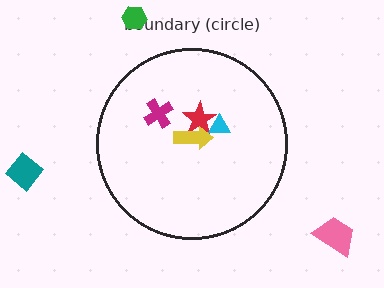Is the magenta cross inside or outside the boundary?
Inside.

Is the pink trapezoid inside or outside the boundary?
Outside.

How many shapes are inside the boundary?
4 inside, 3 outside.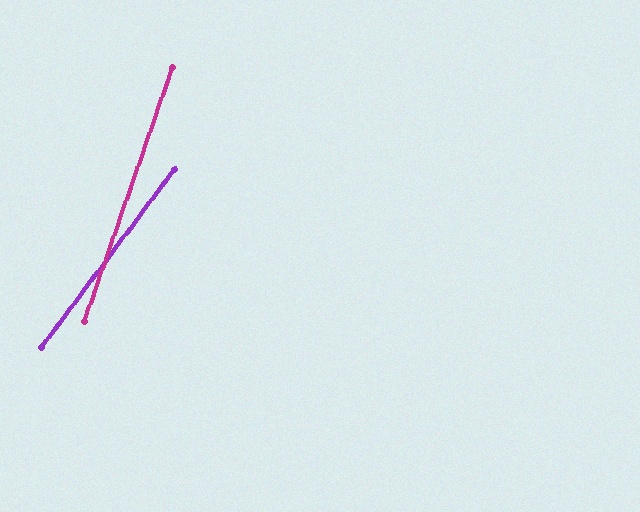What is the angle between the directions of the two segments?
Approximately 17 degrees.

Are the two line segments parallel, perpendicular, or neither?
Neither parallel nor perpendicular — they differ by about 17°.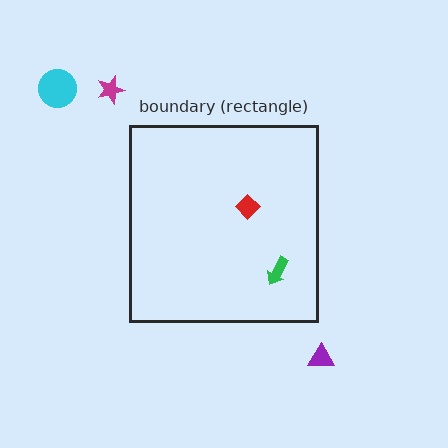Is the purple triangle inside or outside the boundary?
Outside.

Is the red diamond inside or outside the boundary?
Inside.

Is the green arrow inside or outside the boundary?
Inside.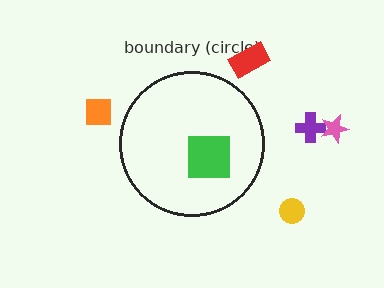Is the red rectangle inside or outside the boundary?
Outside.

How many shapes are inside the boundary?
1 inside, 5 outside.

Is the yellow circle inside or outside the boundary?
Outside.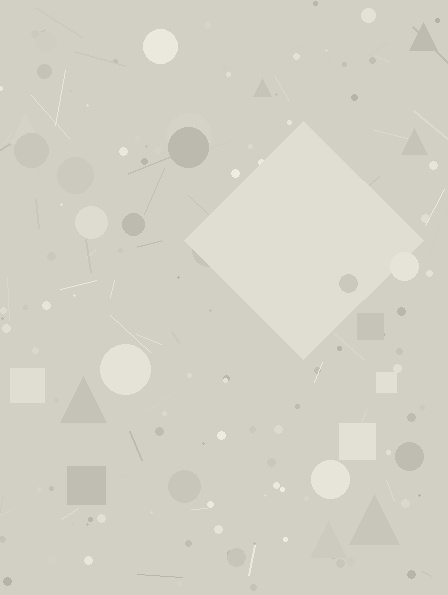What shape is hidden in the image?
A diamond is hidden in the image.